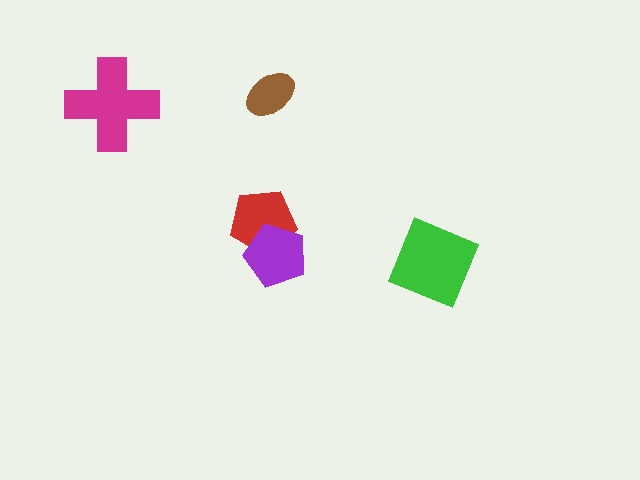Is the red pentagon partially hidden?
Yes, it is partially covered by another shape.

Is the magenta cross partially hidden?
No, no other shape covers it.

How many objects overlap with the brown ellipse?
0 objects overlap with the brown ellipse.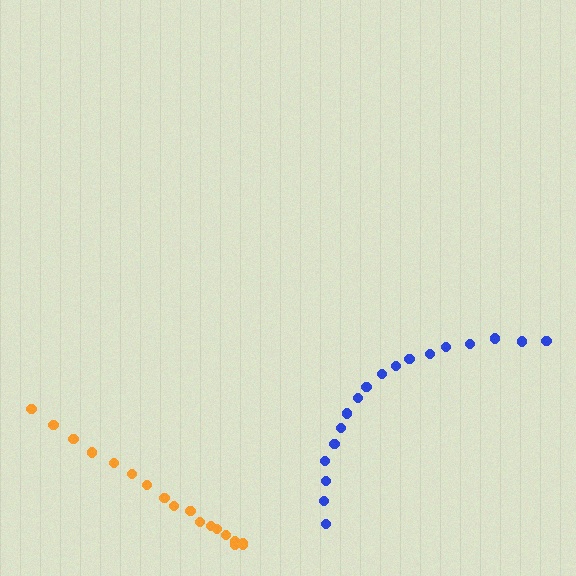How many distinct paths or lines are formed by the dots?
There are 2 distinct paths.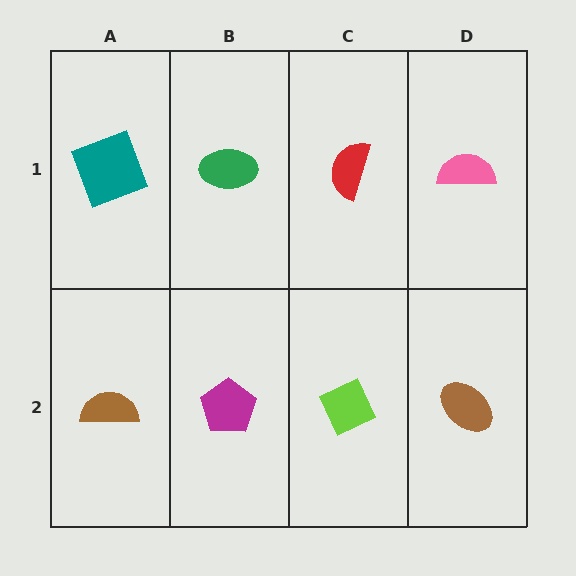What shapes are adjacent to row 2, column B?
A green ellipse (row 1, column B), a brown semicircle (row 2, column A), a lime diamond (row 2, column C).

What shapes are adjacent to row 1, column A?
A brown semicircle (row 2, column A), a green ellipse (row 1, column B).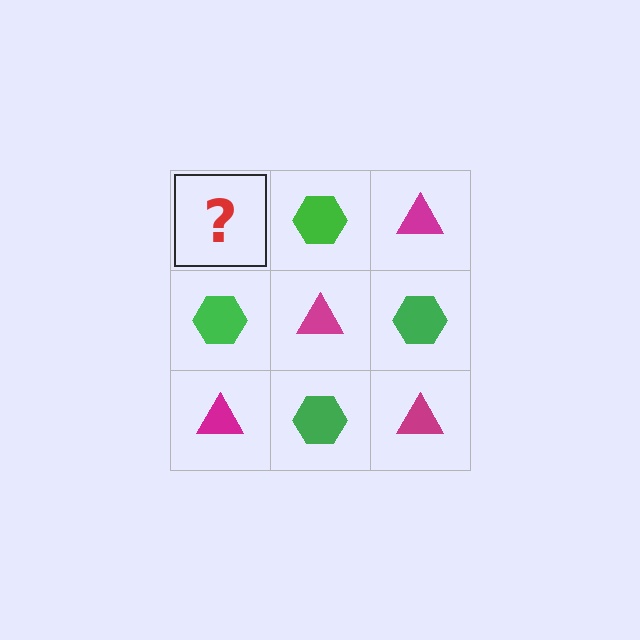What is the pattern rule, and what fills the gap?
The rule is that it alternates magenta triangle and green hexagon in a checkerboard pattern. The gap should be filled with a magenta triangle.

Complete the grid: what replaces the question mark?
The question mark should be replaced with a magenta triangle.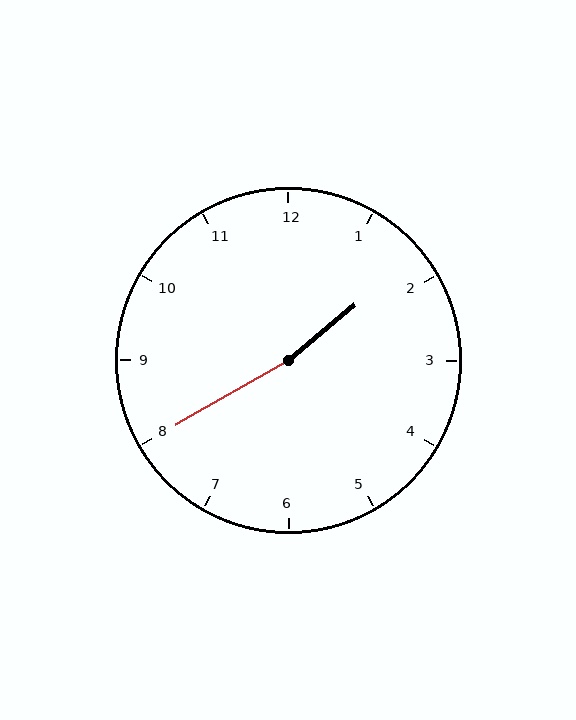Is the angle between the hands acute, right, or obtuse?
It is obtuse.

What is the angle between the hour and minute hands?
Approximately 170 degrees.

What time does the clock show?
1:40.